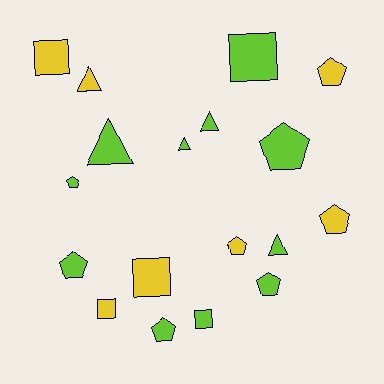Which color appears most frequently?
Lime, with 11 objects.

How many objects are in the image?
There are 18 objects.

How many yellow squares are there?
There are 3 yellow squares.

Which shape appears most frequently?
Pentagon, with 8 objects.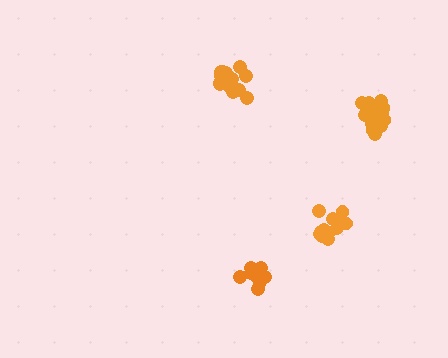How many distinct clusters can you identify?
There are 4 distinct clusters.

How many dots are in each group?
Group 1: 17 dots, Group 2: 12 dots, Group 3: 13 dots, Group 4: 13 dots (55 total).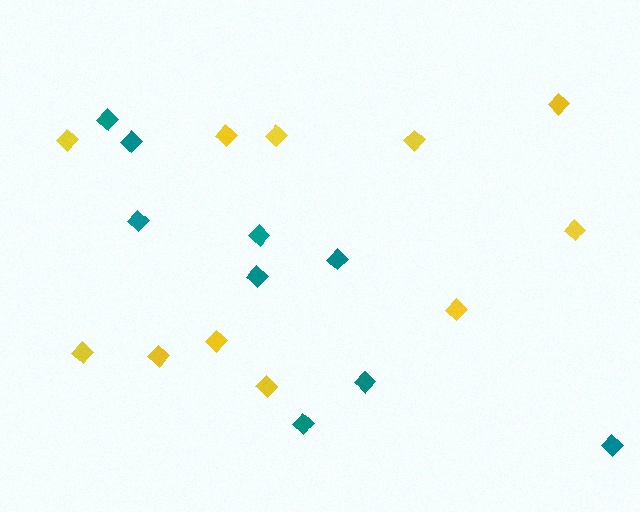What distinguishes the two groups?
There are 2 groups: one group of teal diamonds (9) and one group of yellow diamonds (11).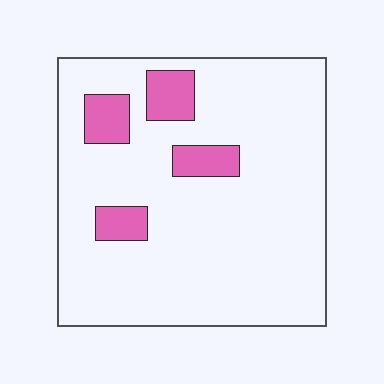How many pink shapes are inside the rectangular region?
4.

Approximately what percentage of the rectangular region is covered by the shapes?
Approximately 10%.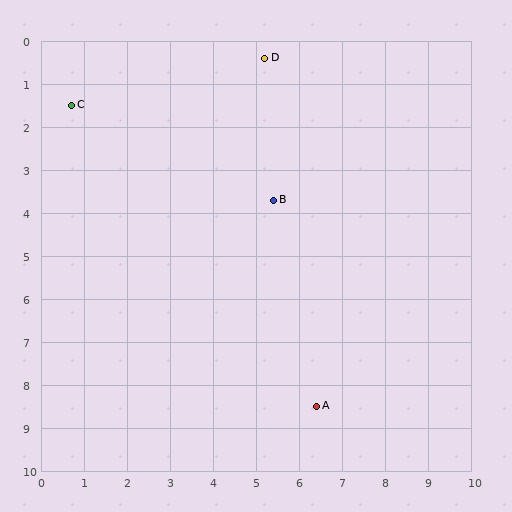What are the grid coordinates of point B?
Point B is at approximately (5.4, 3.7).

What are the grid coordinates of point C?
Point C is at approximately (0.7, 1.5).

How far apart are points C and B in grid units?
Points C and B are about 5.2 grid units apart.